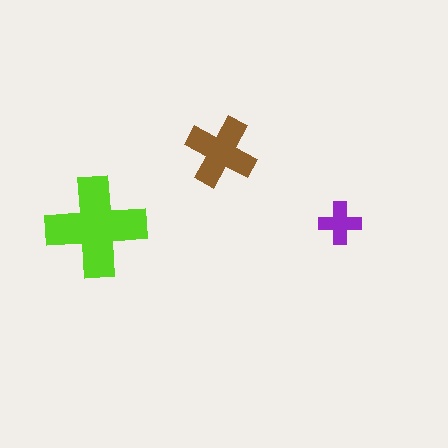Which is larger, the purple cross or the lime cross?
The lime one.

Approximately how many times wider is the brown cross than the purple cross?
About 1.5 times wider.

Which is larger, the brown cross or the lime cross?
The lime one.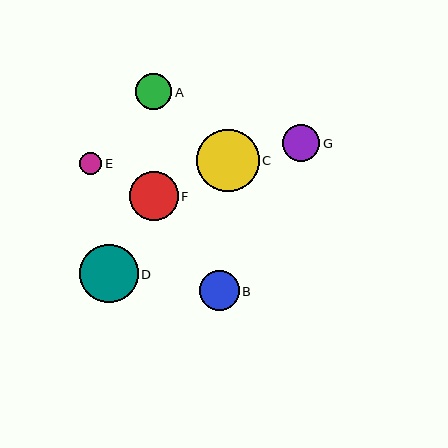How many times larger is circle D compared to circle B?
Circle D is approximately 1.4 times the size of circle B.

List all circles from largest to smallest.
From largest to smallest: C, D, F, B, G, A, E.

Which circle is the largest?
Circle C is the largest with a size of approximately 63 pixels.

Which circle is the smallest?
Circle E is the smallest with a size of approximately 22 pixels.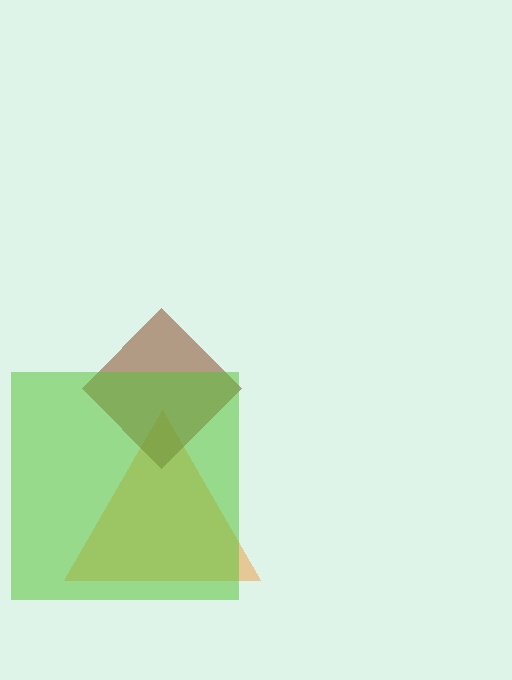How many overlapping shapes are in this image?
There are 3 overlapping shapes in the image.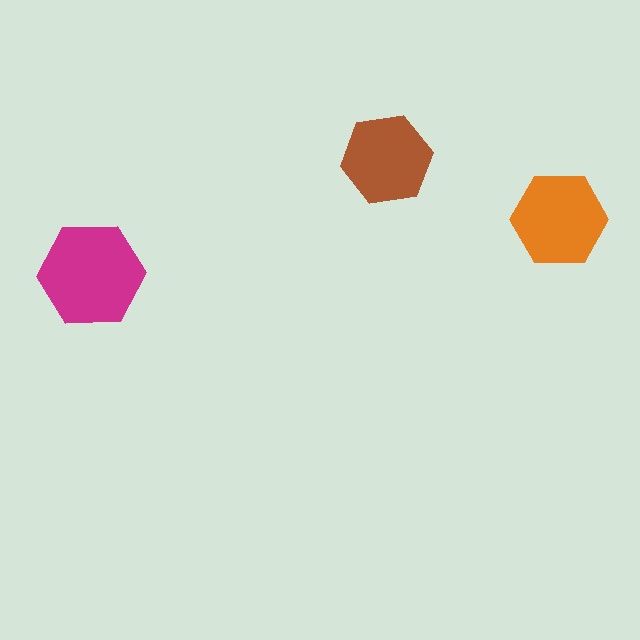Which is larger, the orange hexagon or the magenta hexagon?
The magenta one.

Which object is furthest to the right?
The orange hexagon is rightmost.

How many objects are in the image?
There are 3 objects in the image.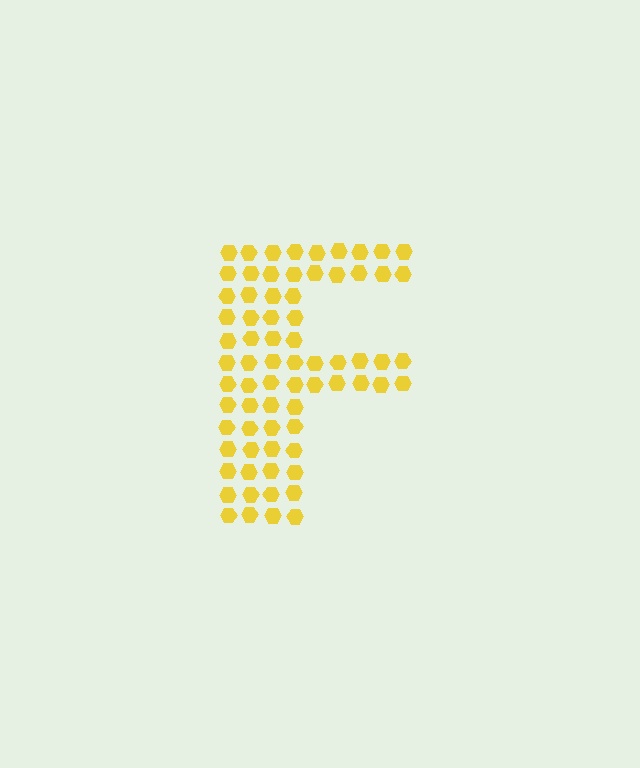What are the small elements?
The small elements are hexagons.